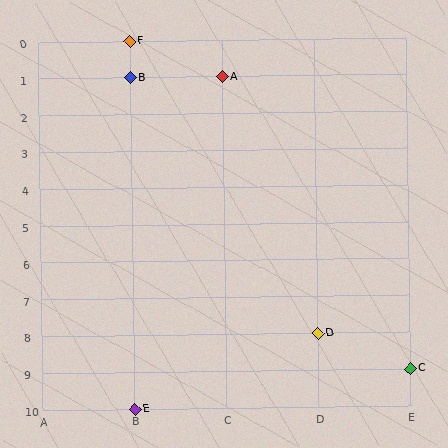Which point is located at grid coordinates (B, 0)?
Point F is at (B, 0).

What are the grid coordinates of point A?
Point A is at grid coordinates (C, 1).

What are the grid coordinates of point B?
Point B is at grid coordinates (B, 1).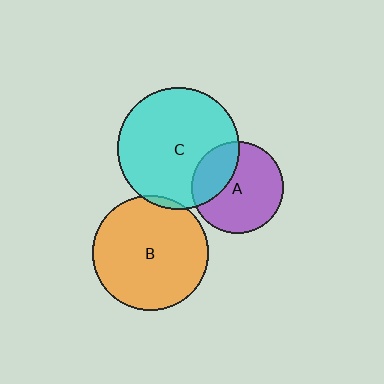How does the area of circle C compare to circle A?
Approximately 1.8 times.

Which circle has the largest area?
Circle C (cyan).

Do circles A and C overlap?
Yes.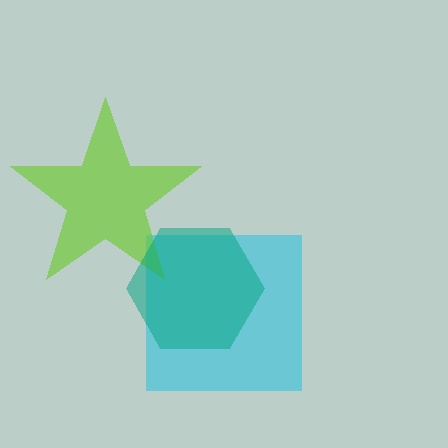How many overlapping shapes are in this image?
There are 3 overlapping shapes in the image.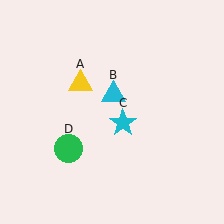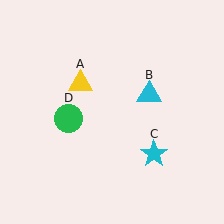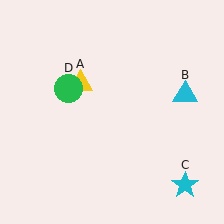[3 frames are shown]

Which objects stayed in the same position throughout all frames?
Yellow triangle (object A) remained stationary.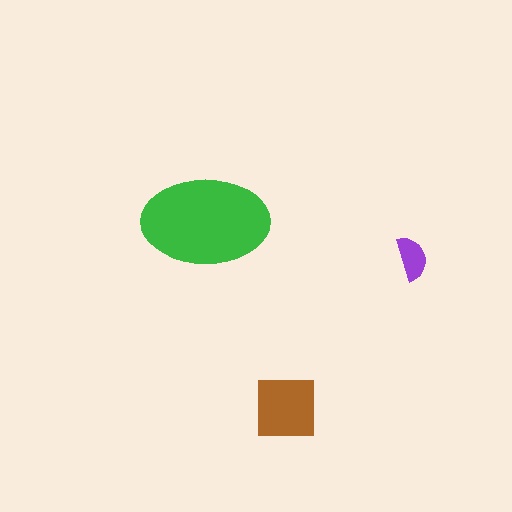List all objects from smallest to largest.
The purple semicircle, the brown square, the green ellipse.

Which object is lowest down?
The brown square is bottommost.